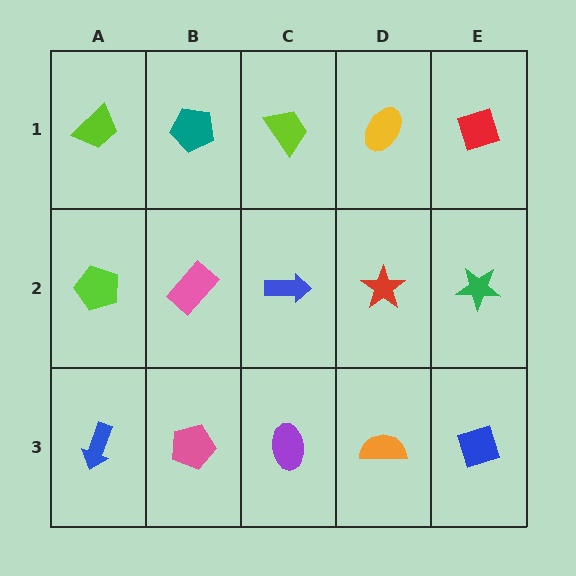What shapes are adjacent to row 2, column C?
A lime trapezoid (row 1, column C), a purple ellipse (row 3, column C), a pink rectangle (row 2, column B), a red star (row 2, column D).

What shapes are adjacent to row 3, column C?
A blue arrow (row 2, column C), a pink pentagon (row 3, column B), an orange semicircle (row 3, column D).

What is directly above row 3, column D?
A red star.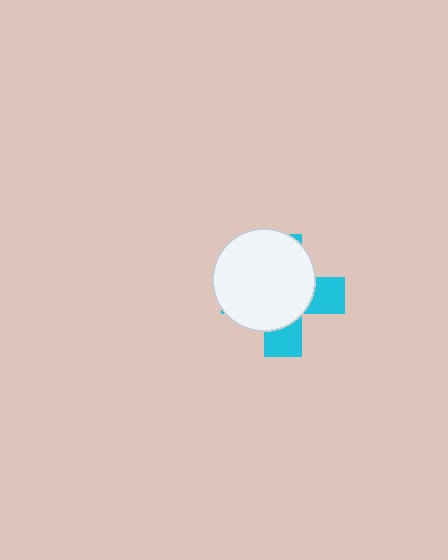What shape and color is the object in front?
The object in front is a white circle.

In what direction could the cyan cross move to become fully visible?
The cyan cross could move toward the lower-right. That would shift it out from behind the white circle entirely.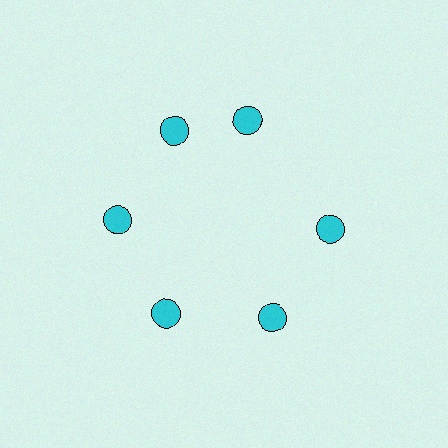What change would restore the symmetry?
The symmetry would be restored by rotating it back into even spacing with its neighbors so that all 6 circles sit at equal angles and equal distance from the center.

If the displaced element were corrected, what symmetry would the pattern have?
It would have 6-fold rotational symmetry — the pattern would map onto itself every 60 degrees.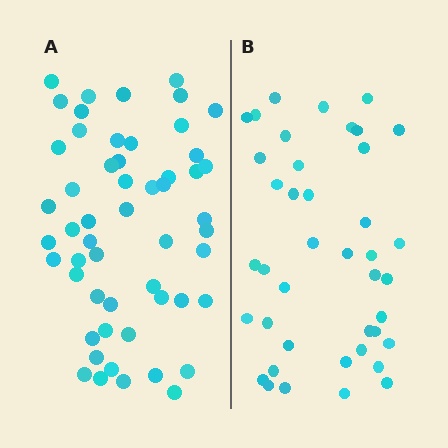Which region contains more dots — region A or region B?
Region A (the left region) has more dots.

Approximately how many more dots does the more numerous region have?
Region A has approximately 15 more dots than region B.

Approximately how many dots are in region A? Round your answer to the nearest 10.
About 50 dots. (The exact count is 54, which rounds to 50.)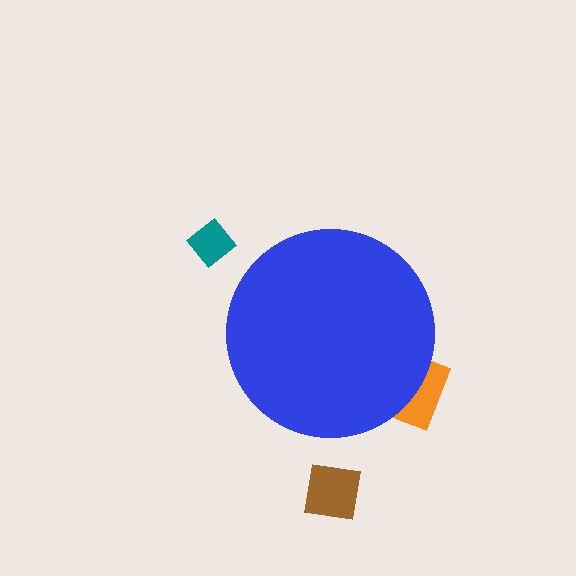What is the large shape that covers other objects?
A blue circle.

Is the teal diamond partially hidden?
No, the teal diamond is fully visible.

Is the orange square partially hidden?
Yes, the orange square is partially hidden behind the blue circle.